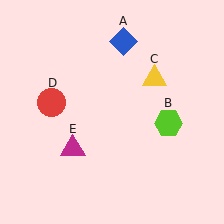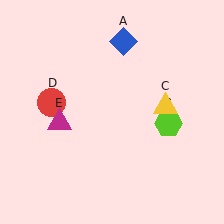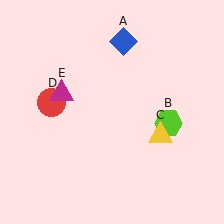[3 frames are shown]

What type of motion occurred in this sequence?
The yellow triangle (object C), magenta triangle (object E) rotated clockwise around the center of the scene.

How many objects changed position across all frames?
2 objects changed position: yellow triangle (object C), magenta triangle (object E).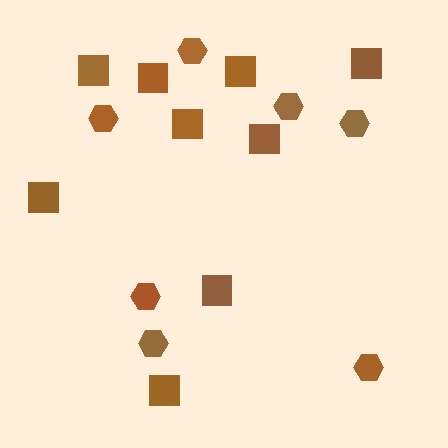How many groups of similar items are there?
There are 2 groups: one group of squares (9) and one group of hexagons (7).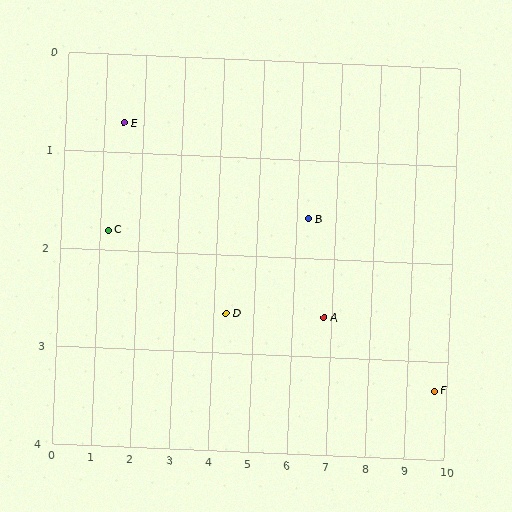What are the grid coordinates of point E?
Point E is at approximately (1.5, 0.7).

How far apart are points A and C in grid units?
Points A and C are about 5.7 grid units apart.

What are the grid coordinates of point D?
Point D is at approximately (4.3, 2.6).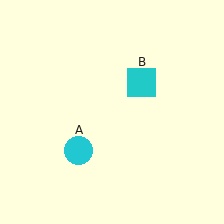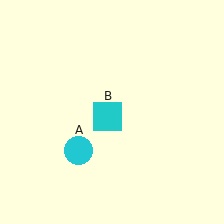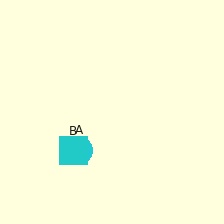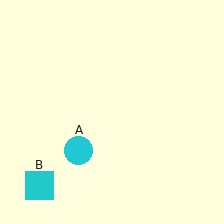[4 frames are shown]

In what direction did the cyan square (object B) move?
The cyan square (object B) moved down and to the left.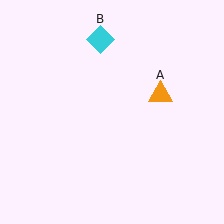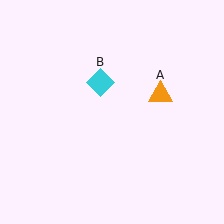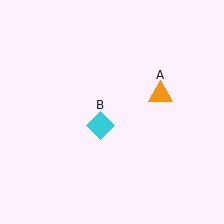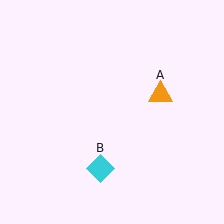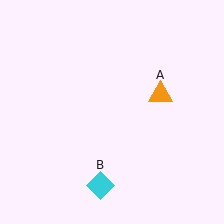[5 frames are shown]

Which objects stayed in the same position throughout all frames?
Orange triangle (object A) remained stationary.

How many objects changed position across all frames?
1 object changed position: cyan diamond (object B).